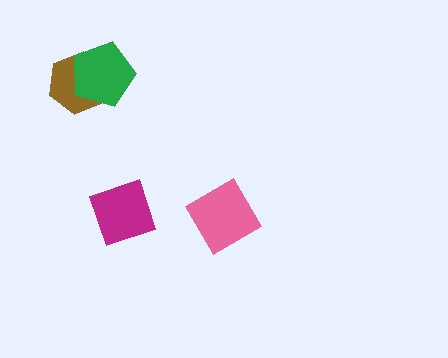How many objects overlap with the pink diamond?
0 objects overlap with the pink diamond.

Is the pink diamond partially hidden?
No, no other shape covers it.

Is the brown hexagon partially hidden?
Yes, it is partially covered by another shape.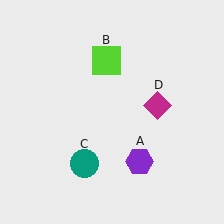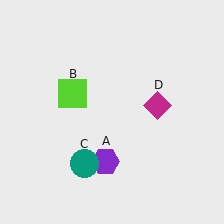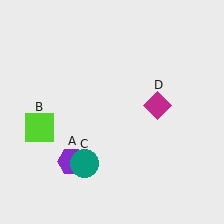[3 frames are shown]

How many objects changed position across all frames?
2 objects changed position: purple hexagon (object A), lime square (object B).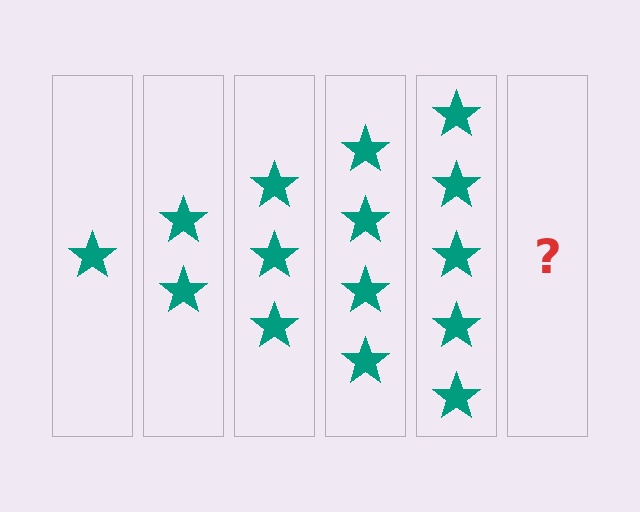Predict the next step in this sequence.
The next step is 6 stars.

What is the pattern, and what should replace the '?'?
The pattern is that each step adds one more star. The '?' should be 6 stars.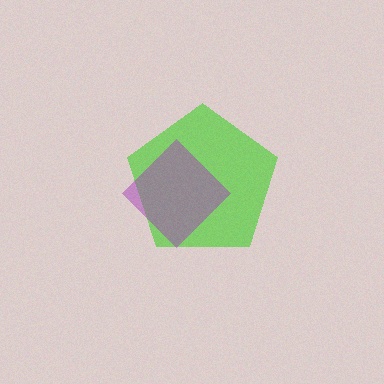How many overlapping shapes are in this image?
There are 2 overlapping shapes in the image.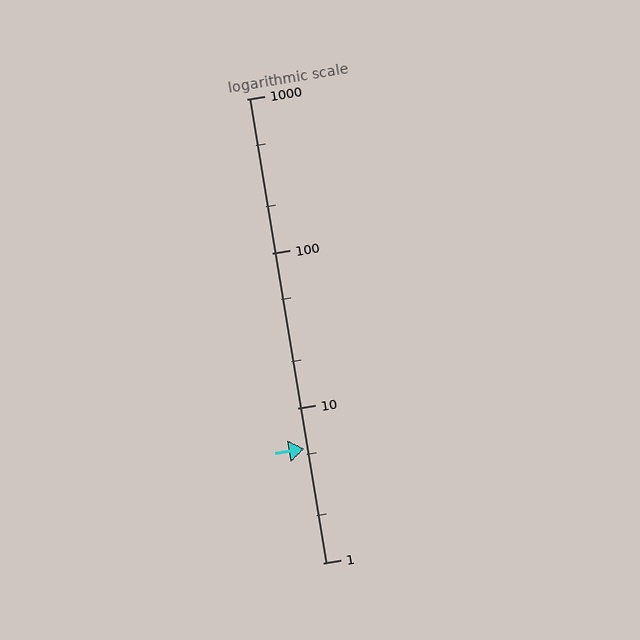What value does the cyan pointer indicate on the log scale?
The pointer indicates approximately 5.5.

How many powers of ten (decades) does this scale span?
The scale spans 3 decades, from 1 to 1000.